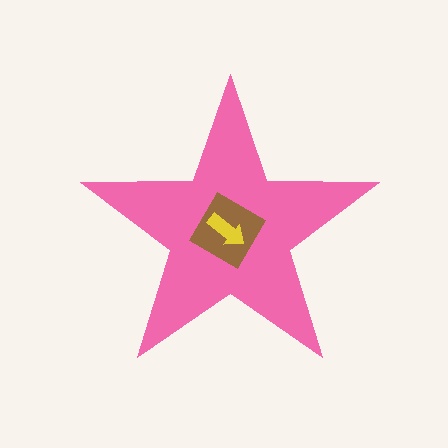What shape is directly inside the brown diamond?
The yellow arrow.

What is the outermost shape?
The pink star.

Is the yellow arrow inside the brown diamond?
Yes.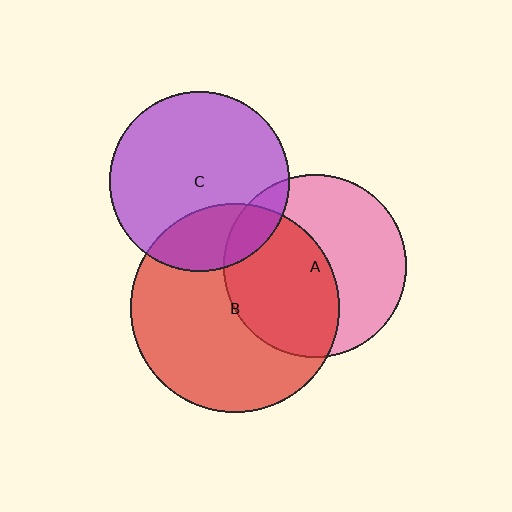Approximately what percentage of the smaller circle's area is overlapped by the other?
Approximately 25%.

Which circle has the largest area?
Circle B (red).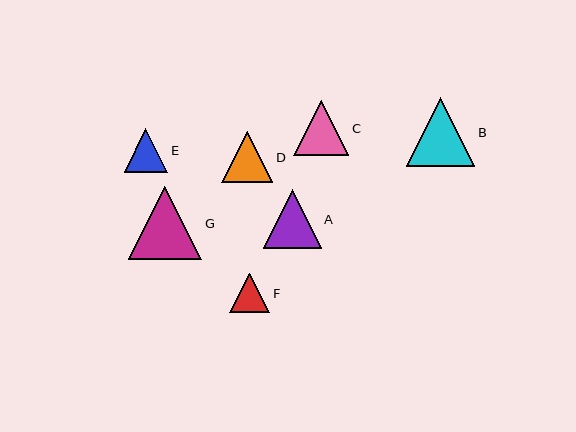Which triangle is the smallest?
Triangle F is the smallest with a size of approximately 40 pixels.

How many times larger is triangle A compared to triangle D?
Triangle A is approximately 1.1 times the size of triangle D.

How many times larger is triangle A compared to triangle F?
Triangle A is approximately 1.5 times the size of triangle F.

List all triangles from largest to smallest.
From largest to smallest: G, B, A, C, D, E, F.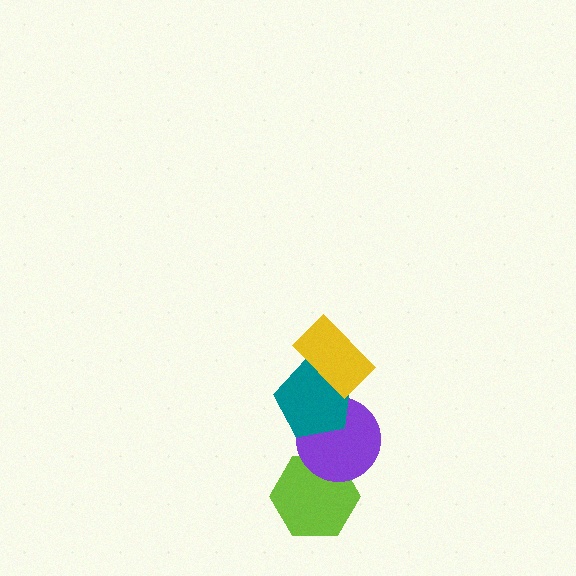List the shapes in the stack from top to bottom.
From top to bottom: the yellow rectangle, the teal pentagon, the purple circle, the lime hexagon.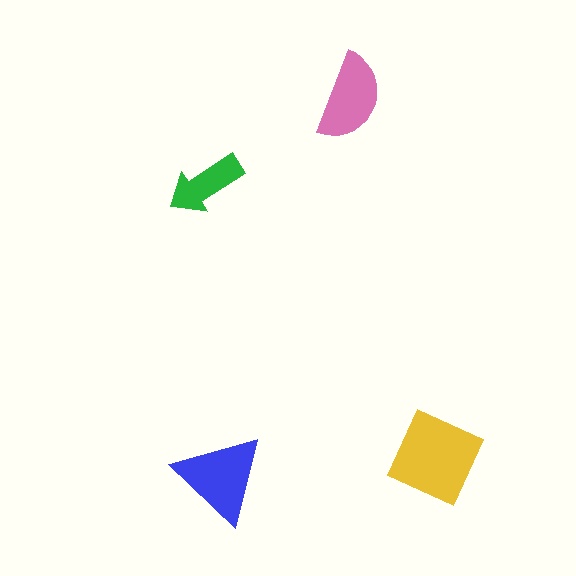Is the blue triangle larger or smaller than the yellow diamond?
Smaller.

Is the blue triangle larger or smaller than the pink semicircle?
Larger.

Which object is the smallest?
The green arrow.